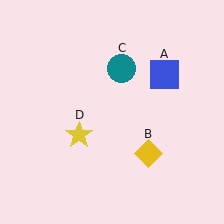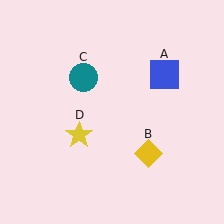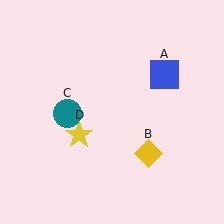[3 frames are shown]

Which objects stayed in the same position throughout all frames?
Blue square (object A) and yellow diamond (object B) and yellow star (object D) remained stationary.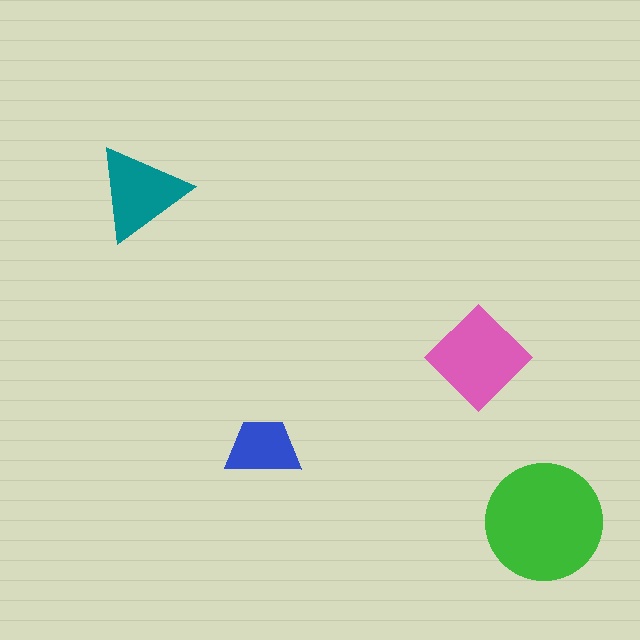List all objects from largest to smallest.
The green circle, the pink diamond, the teal triangle, the blue trapezoid.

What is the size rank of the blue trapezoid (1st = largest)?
4th.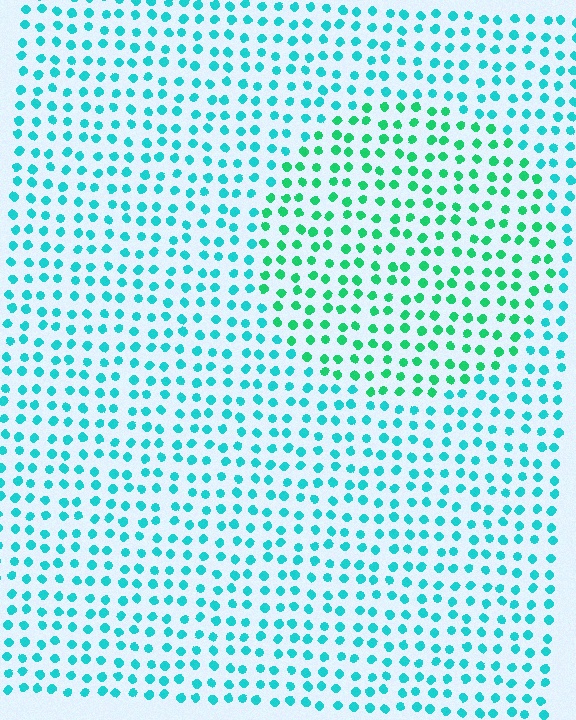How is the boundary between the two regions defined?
The boundary is defined purely by a slight shift in hue (about 33 degrees). Spacing, size, and orientation are identical on both sides.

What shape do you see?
I see a circle.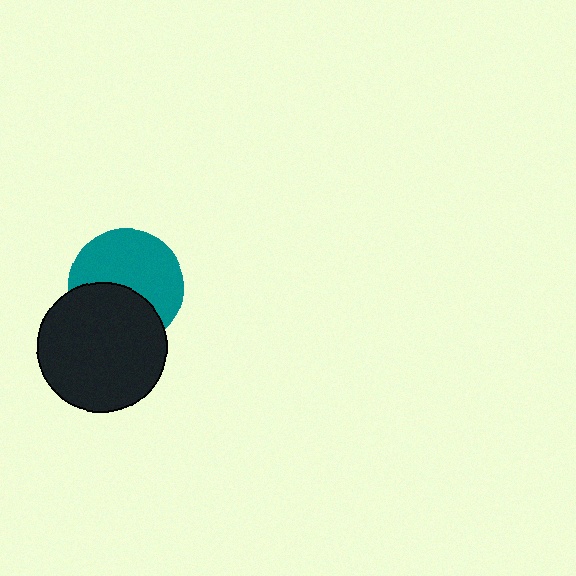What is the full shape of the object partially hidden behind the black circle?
The partially hidden object is a teal circle.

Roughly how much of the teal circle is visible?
About half of it is visible (roughly 59%).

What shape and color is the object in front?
The object in front is a black circle.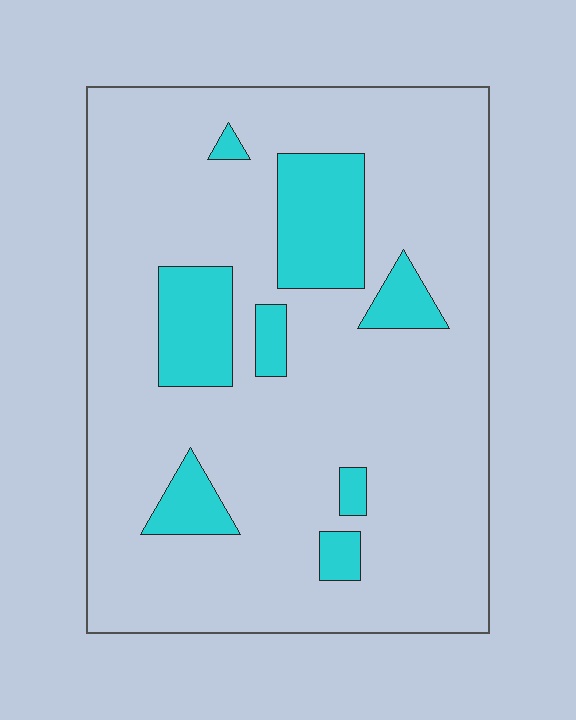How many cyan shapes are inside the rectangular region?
8.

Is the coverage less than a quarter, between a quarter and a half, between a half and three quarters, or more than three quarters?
Less than a quarter.